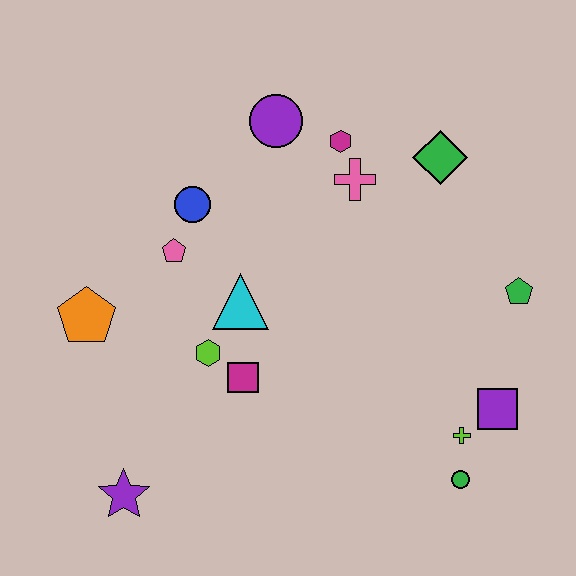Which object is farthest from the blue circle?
The green circle is farthest from the blue circle.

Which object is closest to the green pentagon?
The purple square is closest to the green pentagon.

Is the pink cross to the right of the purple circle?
Yes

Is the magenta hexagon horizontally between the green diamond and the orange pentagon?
Yes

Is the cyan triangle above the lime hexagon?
Yes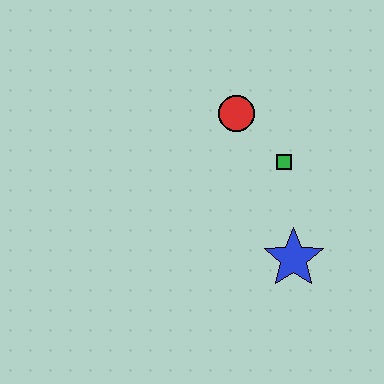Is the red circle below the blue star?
No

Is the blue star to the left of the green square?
No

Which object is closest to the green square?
The red circle is closest to the green square.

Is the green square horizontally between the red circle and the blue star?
Yes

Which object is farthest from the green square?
The blue star is farthest from the green square.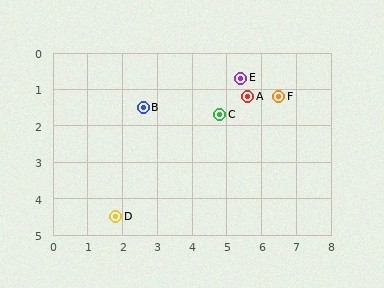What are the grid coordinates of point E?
Point E is at approximately (5.4, 0.7).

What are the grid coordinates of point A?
Point A is at approximately (5.6, 1.2).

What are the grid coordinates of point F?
Point F is at approximately (6.5, 1.2).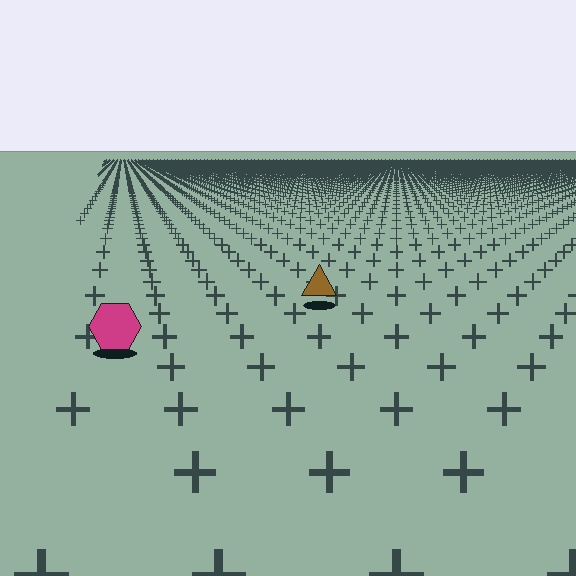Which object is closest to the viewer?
The magenta hexagon is closest. The texture marks near it are larger and more spread out.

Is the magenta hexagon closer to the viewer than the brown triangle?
Yes. The magenta hexagon is closer — you can tell from the texture gradient: the ground texture is coarser near it.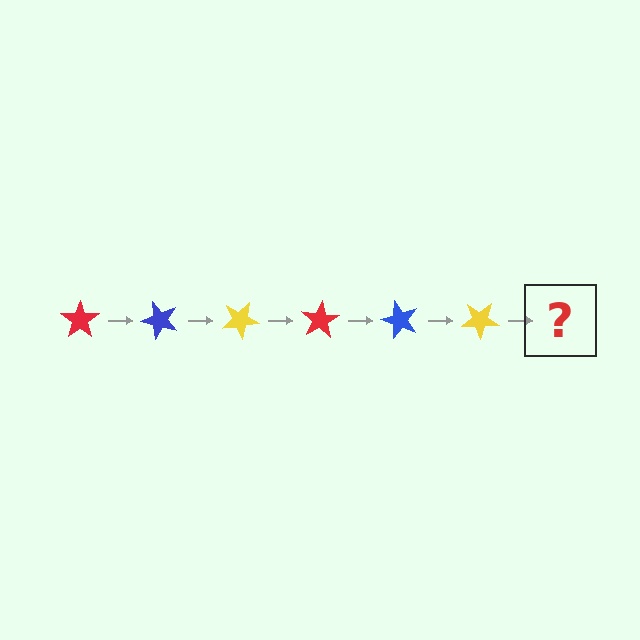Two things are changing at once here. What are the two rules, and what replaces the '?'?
The two rules are that it rotates 50 degrees each step and the color cycles through red, blue, and yellow. The '?' should be a red star, rotated 300 degrees from the start.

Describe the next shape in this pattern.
It should be a red star, rotated 300 degrees from the start.